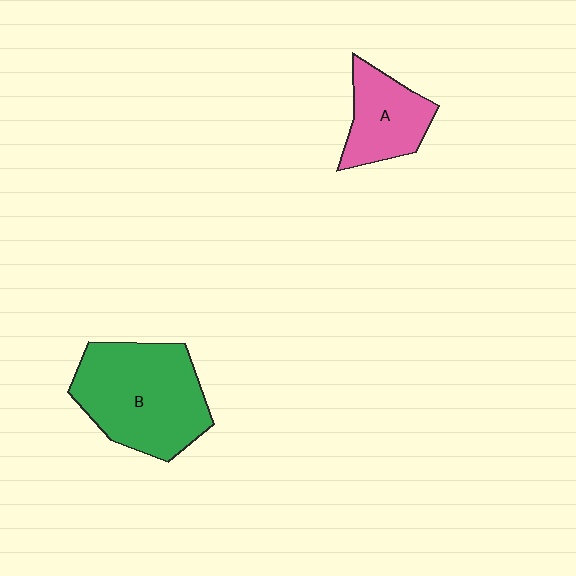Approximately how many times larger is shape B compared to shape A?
Approximately 1.9 times.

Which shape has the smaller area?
Shape A (pink).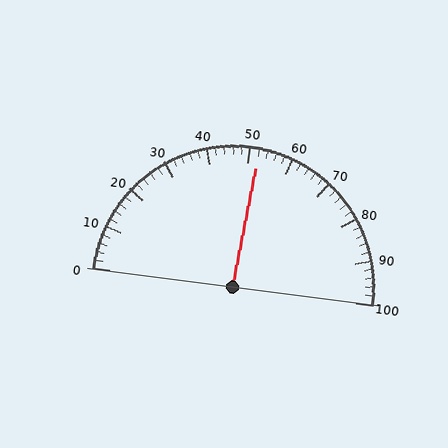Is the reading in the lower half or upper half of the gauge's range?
The reading is in the upper half of the range (0 to 100).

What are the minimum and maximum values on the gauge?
The gauge ranges from 0 to 100.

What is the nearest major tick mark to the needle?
The nearest major tick mark is 50.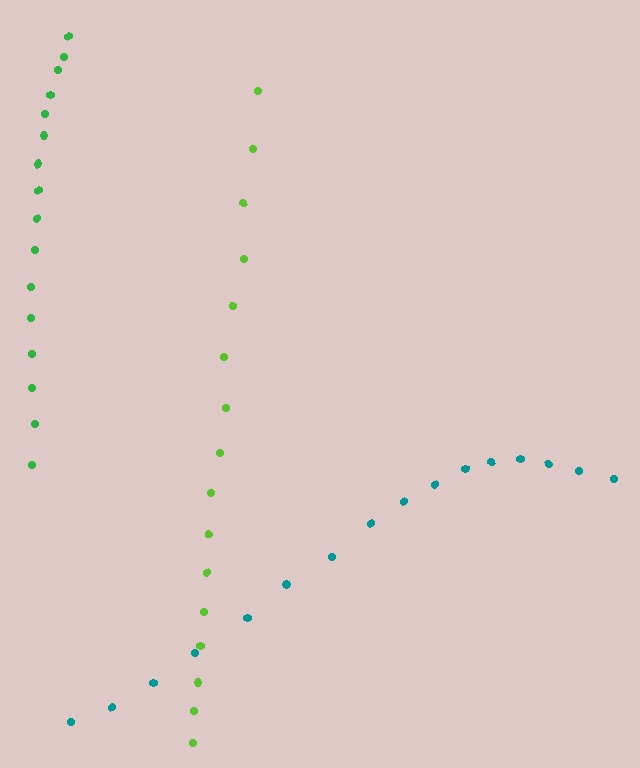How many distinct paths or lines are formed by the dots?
There are 3 distinct paths.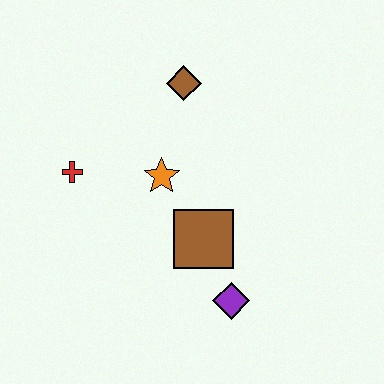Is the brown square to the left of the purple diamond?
Yes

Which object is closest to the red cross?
The orange star is closest to the red cross.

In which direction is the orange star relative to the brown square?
The orange star is above the brown square.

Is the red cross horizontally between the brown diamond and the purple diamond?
No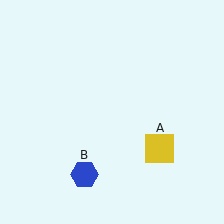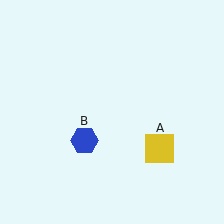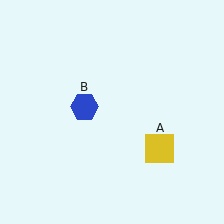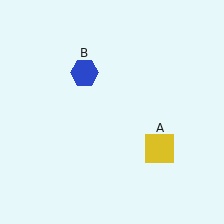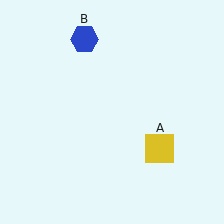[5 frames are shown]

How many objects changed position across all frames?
1 object changed position: blue hexagon (object B).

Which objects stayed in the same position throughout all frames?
Yellow square (object A) remained stationary.